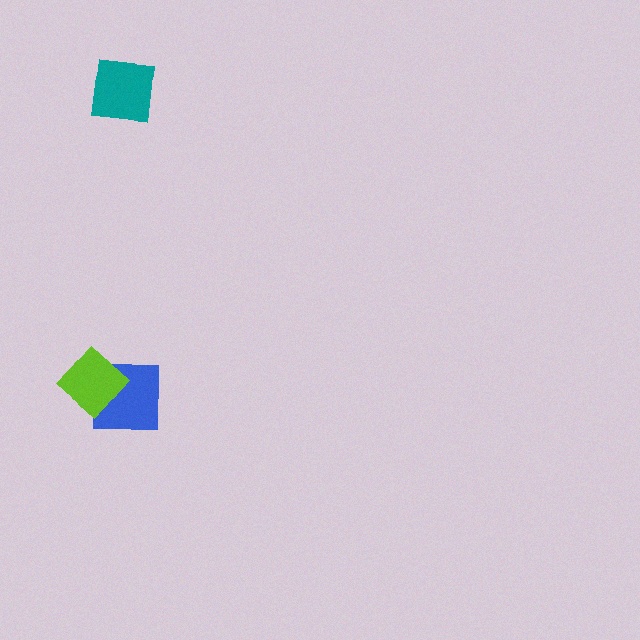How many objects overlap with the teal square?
0 objects overlap with the teal square.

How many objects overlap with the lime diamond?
1 object overlaps with the lime diamond.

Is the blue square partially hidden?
Yes, it is partially covered by another shape.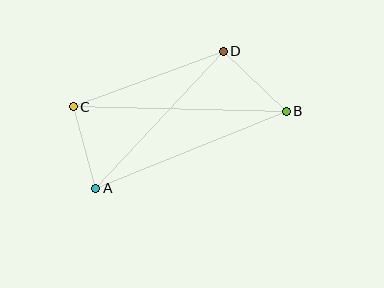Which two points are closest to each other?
Points A and C are closest to each other.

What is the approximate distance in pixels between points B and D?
The distance between B and D is approximately 87 pixels.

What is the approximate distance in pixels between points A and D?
The distance between A and D is approximately 187 pixels.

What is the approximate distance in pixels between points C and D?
The distance between C and D is approximately 160 pixels.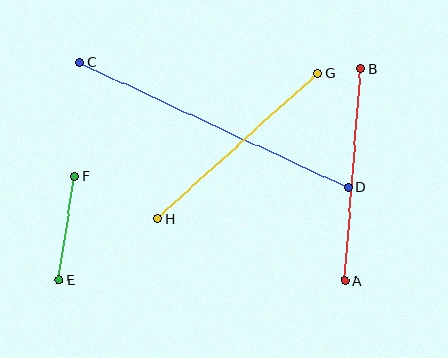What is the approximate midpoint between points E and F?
The midpoint is at approximately (67, 228) pixels.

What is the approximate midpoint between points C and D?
The midpoint is at approximately (214, 125) pixels.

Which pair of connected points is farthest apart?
Points C and D are farthest apart.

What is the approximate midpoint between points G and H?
The midpoint is at approximately (238, 146) pixels.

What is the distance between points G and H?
The distance is approximately 217 pixels.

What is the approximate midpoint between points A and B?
The midpoint is at approximately (353, 175) pixels.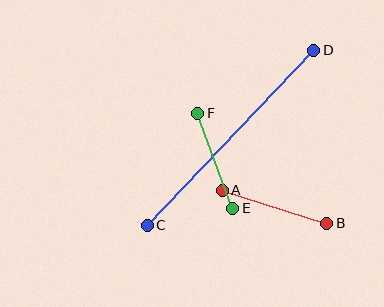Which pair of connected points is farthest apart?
Points C and D are farthest apart.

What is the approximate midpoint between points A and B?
The midpoint is at approximately (274, 207) pixels.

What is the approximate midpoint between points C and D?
The midpoint is at approximately (230, 138) pixels.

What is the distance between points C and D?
The distance is approximately 241 pixels.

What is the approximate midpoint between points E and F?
The midpoint is at approximately (215, 161) pixels.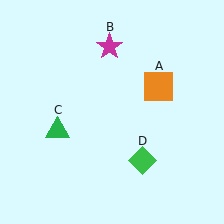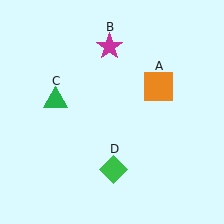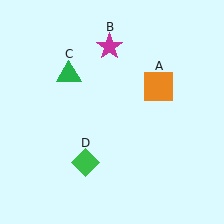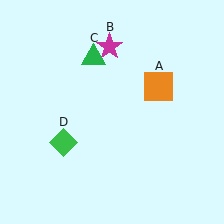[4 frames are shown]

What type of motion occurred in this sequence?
The green triangle (object C), green diamond (object D) rotated clockwise around the center of the scene.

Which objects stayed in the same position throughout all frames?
Orange square (object A) and magenta star (object B) remained stationary.